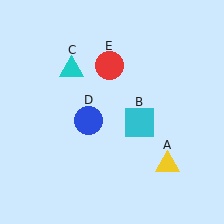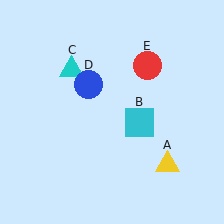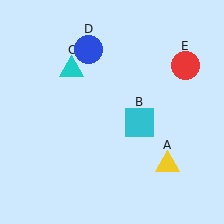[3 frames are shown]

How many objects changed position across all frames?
2 objects changed position: blue circle (object D), red circle (object E).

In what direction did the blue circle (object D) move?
The blue circle (object D) moved up.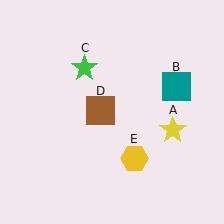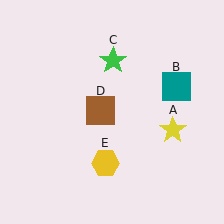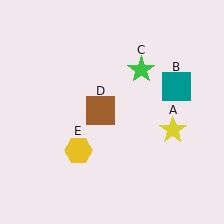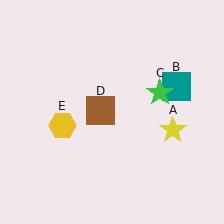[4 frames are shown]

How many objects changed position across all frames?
2 objects changed position: green star (object C), yellow hexagon (object E).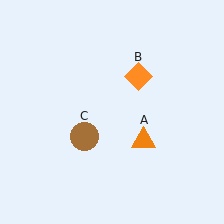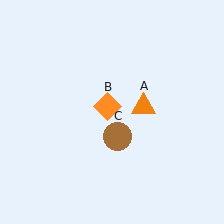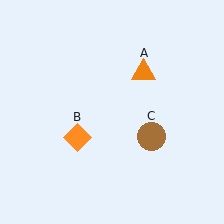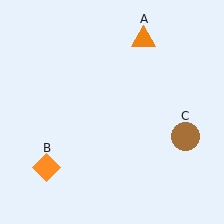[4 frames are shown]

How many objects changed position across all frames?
3 objects changed position: orange triangle (object A), orange diamond (object B), brown circle (object C).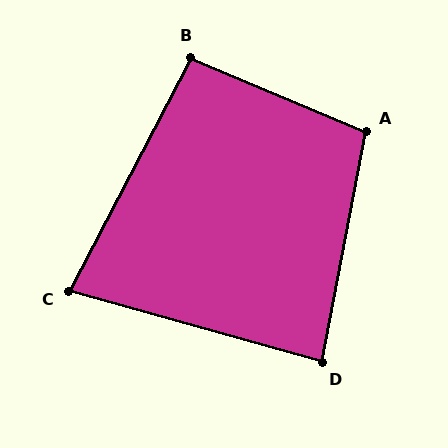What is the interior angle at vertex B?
Approximately 95 degrees (approximately right).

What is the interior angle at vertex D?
Approximately 85 degrees (approximately right).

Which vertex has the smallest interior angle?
C, at approximately 78 degrees.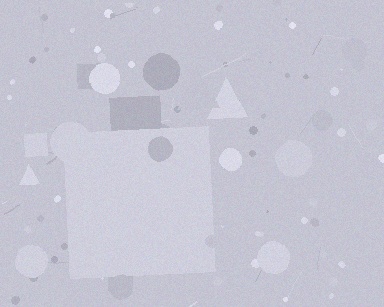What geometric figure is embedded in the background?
A square is embedded in the background.